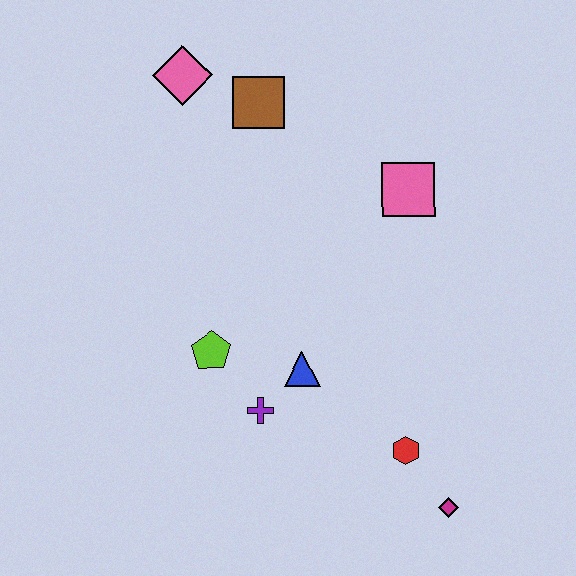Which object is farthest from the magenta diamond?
The pink diamond is farthest from the magenta diamond.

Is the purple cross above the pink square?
No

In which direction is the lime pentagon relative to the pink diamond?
The lime pentagon is below the pink diamond.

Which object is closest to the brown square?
The pink diamond is closest to the brown square.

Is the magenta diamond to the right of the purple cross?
Yes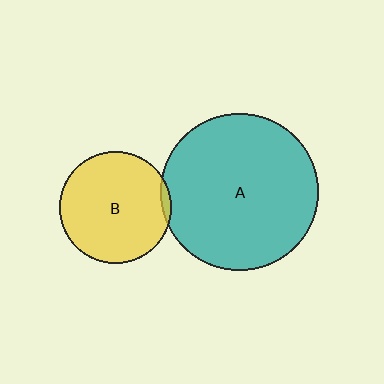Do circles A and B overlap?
Yes.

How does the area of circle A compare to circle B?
Approximately 2.0 times.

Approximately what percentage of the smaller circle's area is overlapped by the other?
Approximately 5%.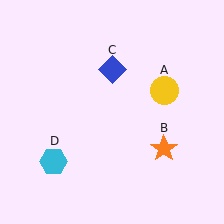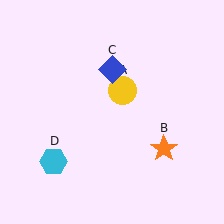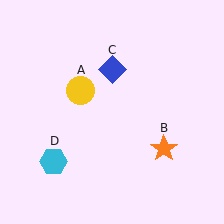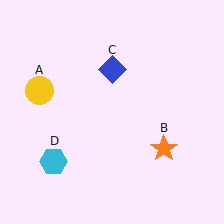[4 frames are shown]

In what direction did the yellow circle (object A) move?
The yellow circle (object A) moved left.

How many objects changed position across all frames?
1 object changed position: yellow circle (object A).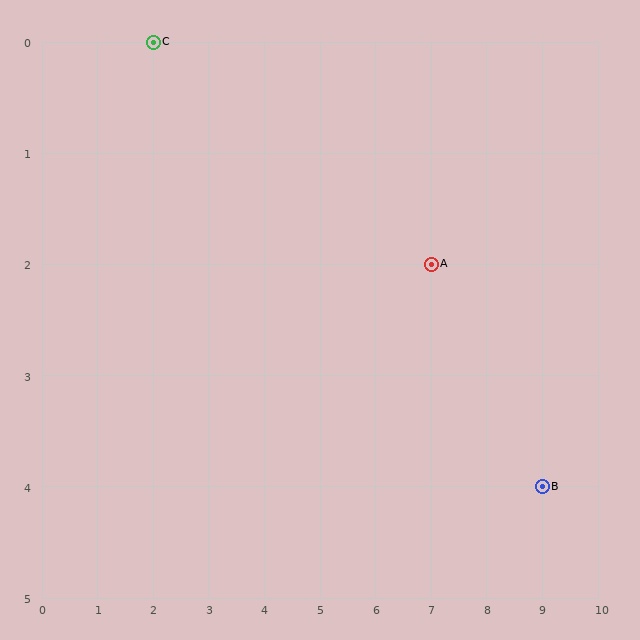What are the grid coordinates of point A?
Point A is at grid coordinates (7, 2).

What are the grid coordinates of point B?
Point B is at grid coordinates (9, 4).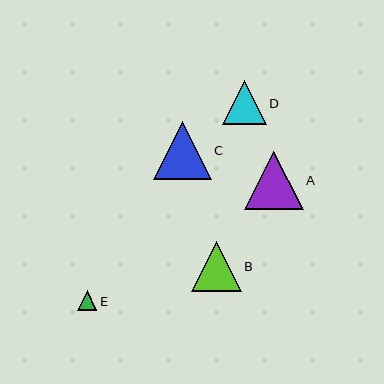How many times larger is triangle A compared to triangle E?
Triangle A is approximately 3.0 times the size of triangle E.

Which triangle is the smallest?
Triangle E is the smallest with a size of approximately 19 pixels.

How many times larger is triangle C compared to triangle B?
Triangle C is approximately 1.2 times the size of triangle B.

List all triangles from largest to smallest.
From largest to smallest: A, C, B, D, E.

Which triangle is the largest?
Triangle A is the largest with a size of approximately 58 pixels.